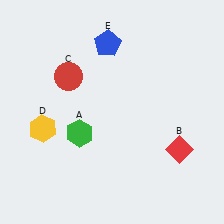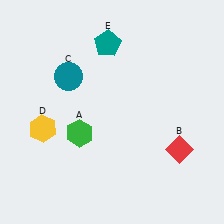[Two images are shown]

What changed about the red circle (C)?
In Image 1, C is red. In Image 2, it changed to teal.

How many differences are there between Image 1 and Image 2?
There are 2 differences between the two images.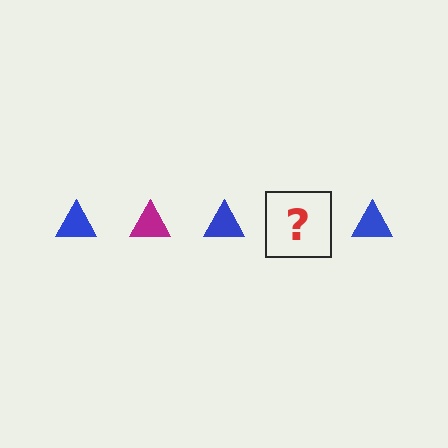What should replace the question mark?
The question mark should be replaced with a magenta triangle.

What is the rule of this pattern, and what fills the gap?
The rule is that the pattern cycles through blue, magenta triangles. The gap should be filled with a magenta triangle.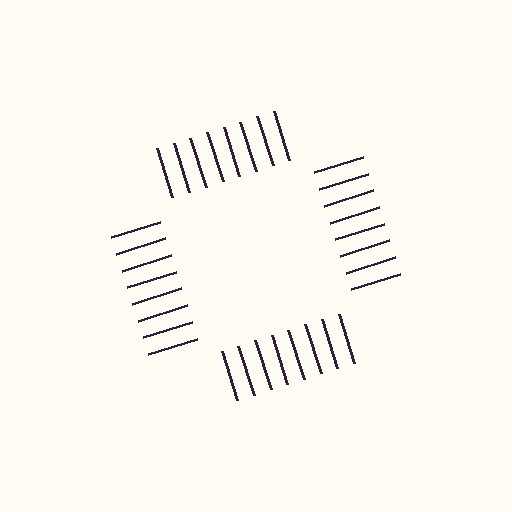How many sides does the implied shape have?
4 sides — the line-ends trace a square.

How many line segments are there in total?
32 — 8 along each of the 4 edges.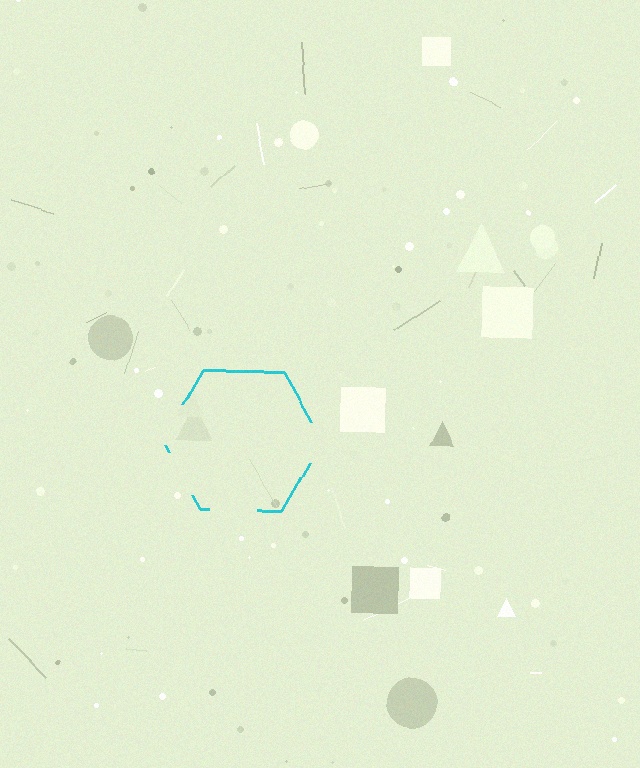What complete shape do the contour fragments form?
The contour fragments form a hexagon.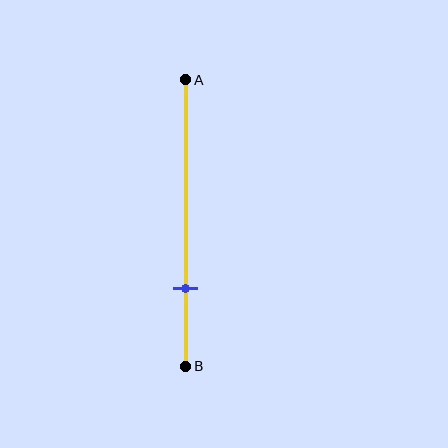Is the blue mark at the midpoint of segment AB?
No, the mark is at about 75% from A, not at the 50% midpoint.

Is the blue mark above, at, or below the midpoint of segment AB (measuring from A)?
The blue mark is below the midpoint of segment AB.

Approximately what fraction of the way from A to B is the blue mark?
The blue mark is approximately 75% of the way from A to B.